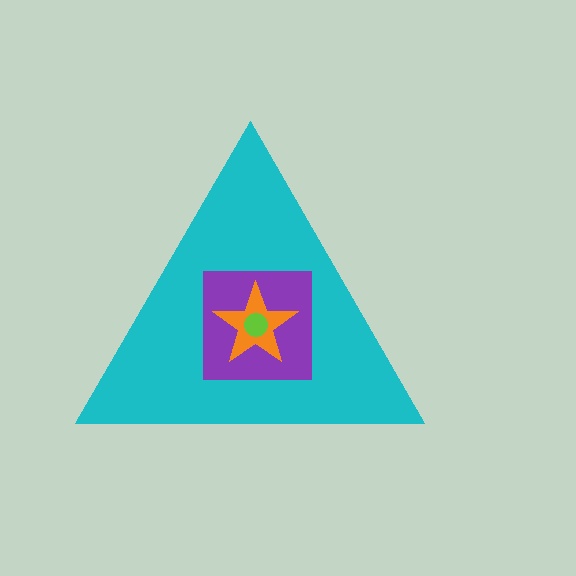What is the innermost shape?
The lime circle.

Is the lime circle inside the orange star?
Yes.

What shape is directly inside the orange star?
The lime circle.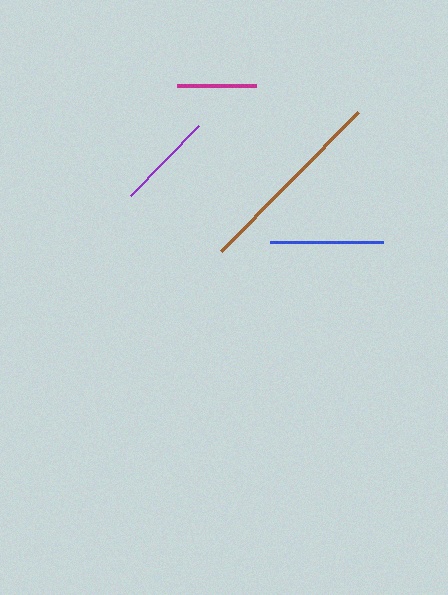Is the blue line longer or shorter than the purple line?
The blue line is longer than the purple line.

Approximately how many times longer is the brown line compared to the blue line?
The brown line is approximately 1.7 times the length of the blue line.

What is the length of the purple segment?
The purple segment is approximately 98 pixels long.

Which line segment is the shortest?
The magenta line is the shortest at approximately 79 pixels.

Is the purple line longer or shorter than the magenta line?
The purple line is longer than the magenta line.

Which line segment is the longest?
The brown line is the longest at approximately 195 pixels.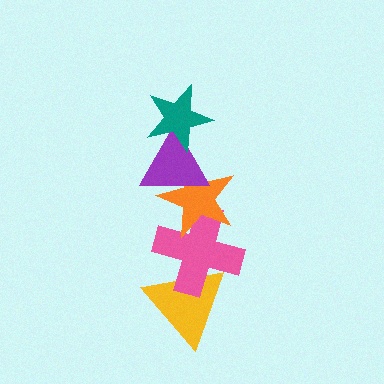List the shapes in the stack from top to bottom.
From top to bottom: the teal star, the purple triangle, the orange star, the pink cross, the yellow triangle.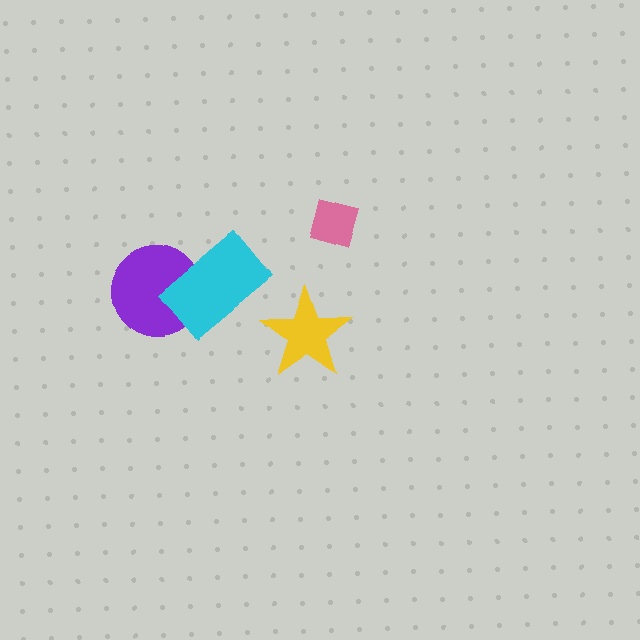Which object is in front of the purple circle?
The cyan rectangle is in front of the purple circle.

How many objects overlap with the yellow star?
0 objects overlap with the yellow star.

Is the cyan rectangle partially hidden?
No, no other shape covers it.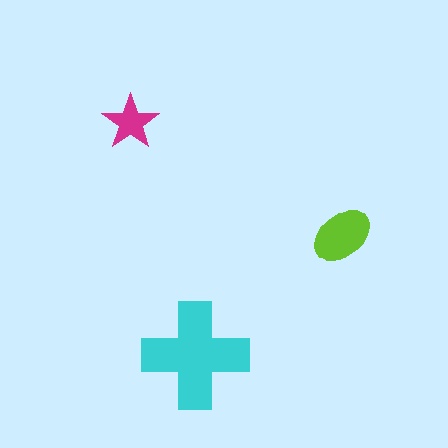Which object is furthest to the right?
The lime ellipse is rightmost.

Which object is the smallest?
The magenta star.